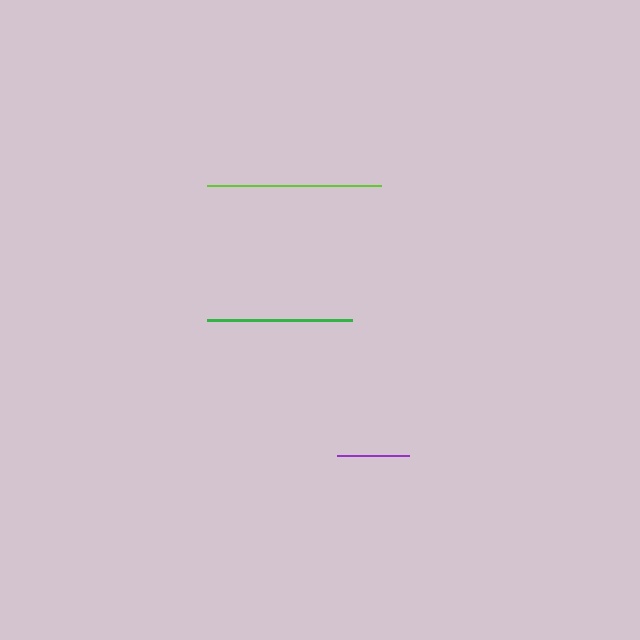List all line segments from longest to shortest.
From longest to shortest: lime, green, purple.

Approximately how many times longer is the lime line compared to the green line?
The lime line is approximately 1.2 times the length of the green line.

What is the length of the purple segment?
The purple segment is approximately 72 pixels long.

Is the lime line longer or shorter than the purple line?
The lime line is longer than the purple line.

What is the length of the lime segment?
The lime segment is approximately 174 pixels long.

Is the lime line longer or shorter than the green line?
The lime line is longer than the green line.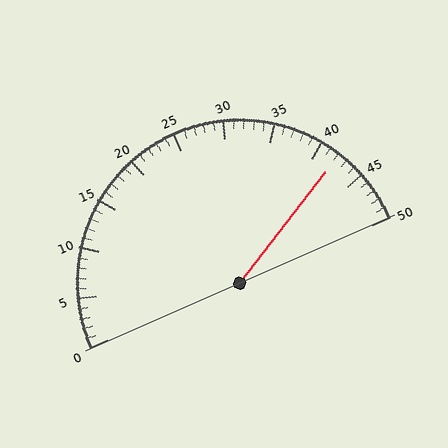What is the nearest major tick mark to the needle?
The nearest major tick mark is 40.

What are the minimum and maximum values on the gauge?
The gauge ranges from 0 to 50.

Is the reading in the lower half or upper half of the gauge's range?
The reading is in the upper half of the range (0 to 50).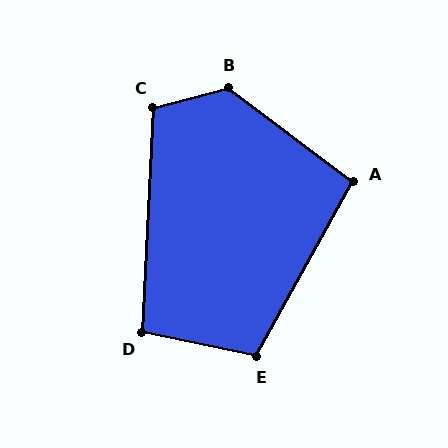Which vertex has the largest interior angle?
B, at approximately 128 degrees.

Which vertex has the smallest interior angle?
A, at approximately 98 degrees.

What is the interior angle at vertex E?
Approximately 107 degrees (obtuse).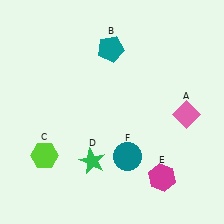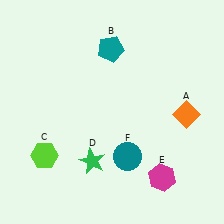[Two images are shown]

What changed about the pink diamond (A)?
In Image 1, A is pink. In Image 2, it changed to orange.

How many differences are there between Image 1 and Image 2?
There is 1 difference between the two images.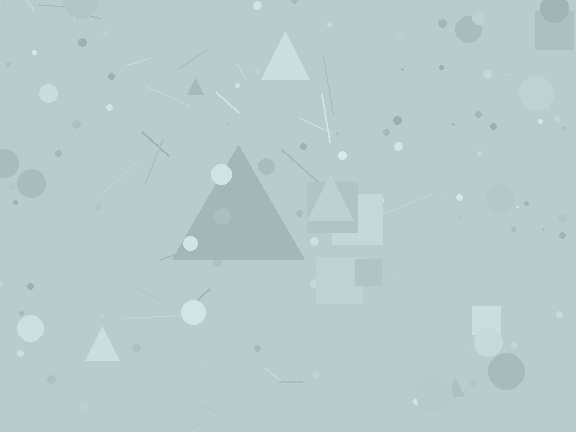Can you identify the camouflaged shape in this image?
The camouflaged shape is a triangle.